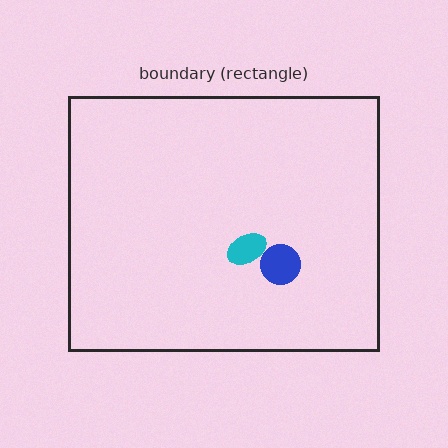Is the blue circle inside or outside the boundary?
Inside.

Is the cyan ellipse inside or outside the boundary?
Inside.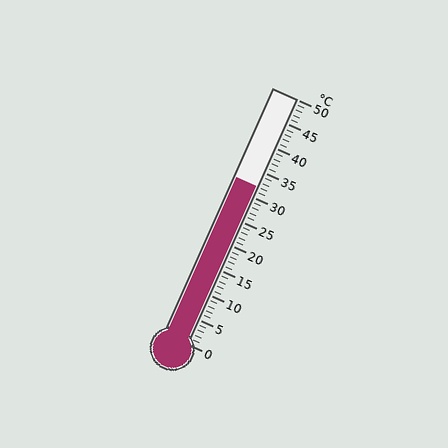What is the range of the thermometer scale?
The thermometer scale ranges from 0°C to 50°C.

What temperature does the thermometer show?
The thermometer shows approximately 32°C.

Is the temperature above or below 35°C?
The temperature is below 35°C.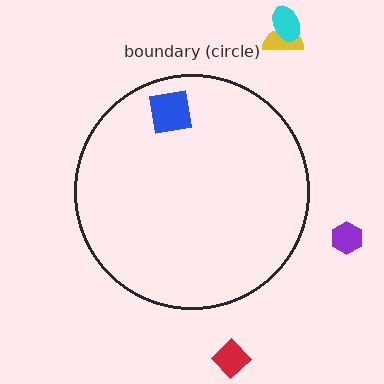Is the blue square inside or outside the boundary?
Inside.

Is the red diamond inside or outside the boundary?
Outside.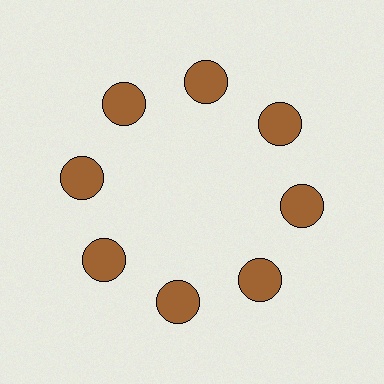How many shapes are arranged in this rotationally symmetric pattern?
There are 8 shapes, arranged in 8 groups of 1.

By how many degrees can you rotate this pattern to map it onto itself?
The pattern maps onto itself every 45 degrees of rotation.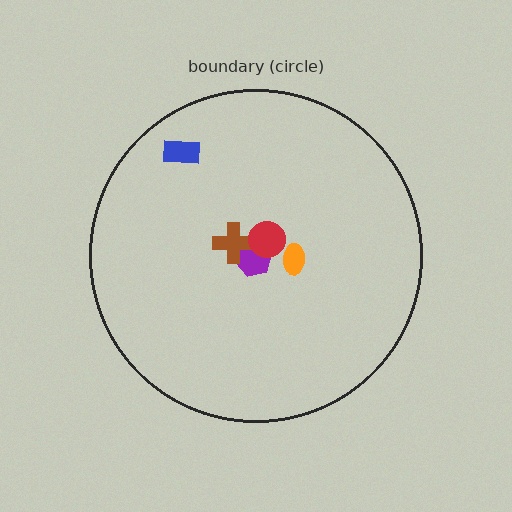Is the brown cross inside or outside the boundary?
Inside.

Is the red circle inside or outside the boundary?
Inside.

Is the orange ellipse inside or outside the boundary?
Inside.